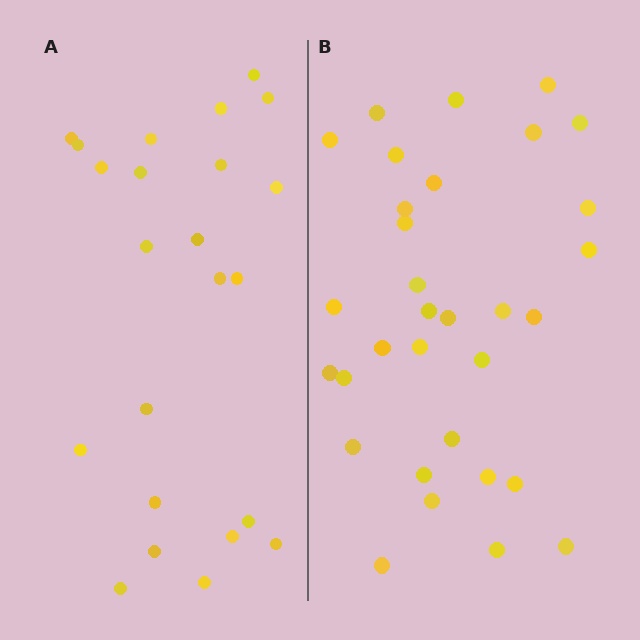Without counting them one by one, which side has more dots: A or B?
Region B (the right region) has more dots.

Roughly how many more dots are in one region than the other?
Region B has roughly 8 or so more dots than region A.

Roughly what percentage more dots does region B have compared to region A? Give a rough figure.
About 40% more.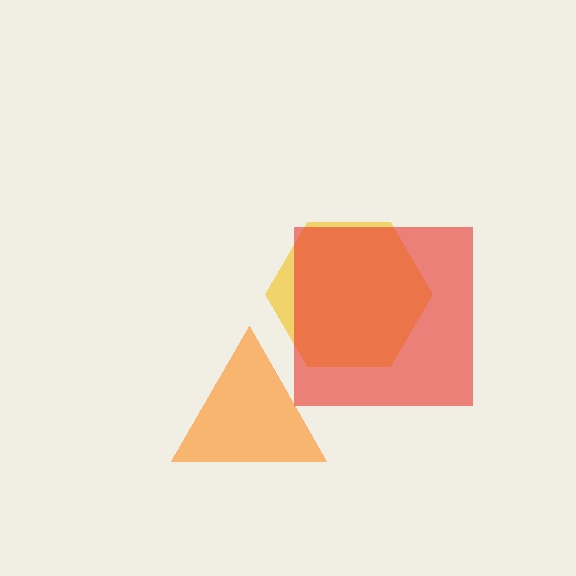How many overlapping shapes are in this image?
There are 3 overlapping shapes in the image.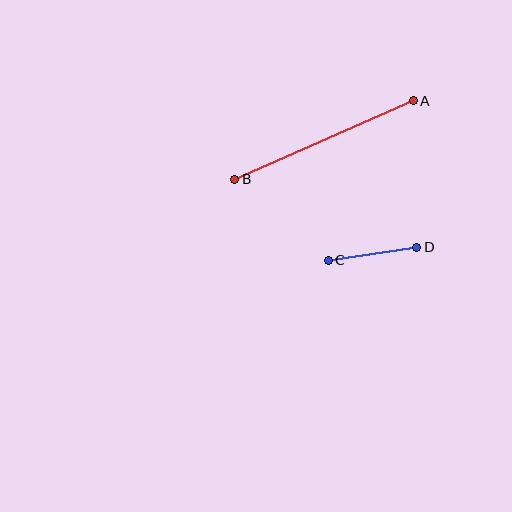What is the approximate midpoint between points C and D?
The midpoint is at approximately (373, 254) pixels.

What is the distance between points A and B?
The distance is approximately 195 pixels.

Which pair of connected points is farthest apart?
Points A and B are farthest apart.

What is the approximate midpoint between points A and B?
The midpoint is at approximately (324, 140) pixels.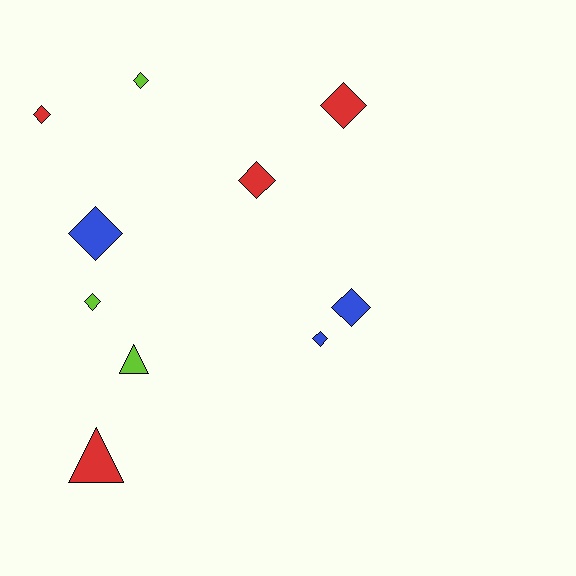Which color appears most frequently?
Red, with 4 objects.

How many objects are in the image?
There are 10 objects.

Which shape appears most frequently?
Diamond, with 8 objects.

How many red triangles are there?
There is 1 red triangle.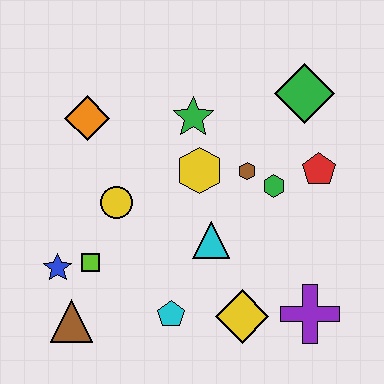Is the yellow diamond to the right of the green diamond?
No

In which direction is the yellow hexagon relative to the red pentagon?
The yellow hexagon is to the left of the red pentagon.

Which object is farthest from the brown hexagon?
The brown triangle is farthest from the brown hexagon.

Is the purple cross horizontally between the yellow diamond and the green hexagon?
No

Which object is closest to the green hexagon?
The brown hexagon is closest to the green hexagon.